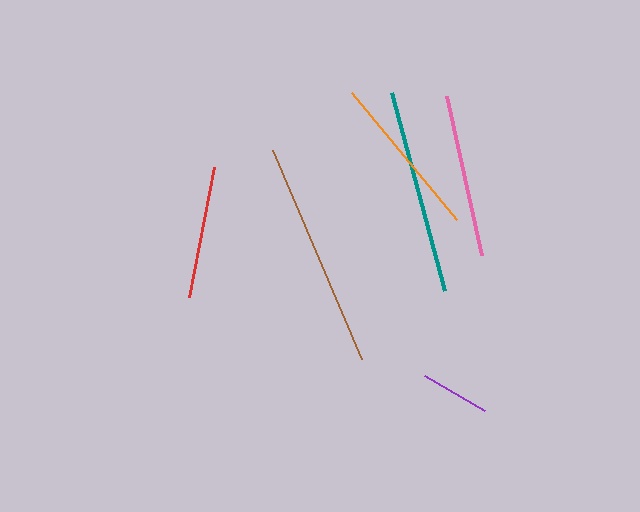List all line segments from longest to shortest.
From longest to shortest: brown, teal, orange, pink, red, purple.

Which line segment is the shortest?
The purple line is the shortest at approximately 69 pixels.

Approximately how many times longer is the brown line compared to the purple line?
The brown line is approximately 3.3 times the length of the purple line.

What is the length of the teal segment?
The teal segment is approximately 205 pixels long.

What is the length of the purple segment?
The purple segment is approximately 69 pixels long.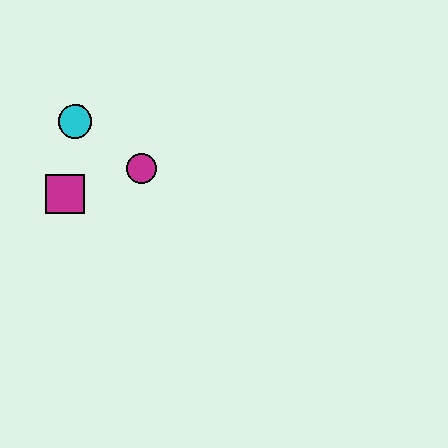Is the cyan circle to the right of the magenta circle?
No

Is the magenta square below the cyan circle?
Yes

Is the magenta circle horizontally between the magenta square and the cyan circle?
No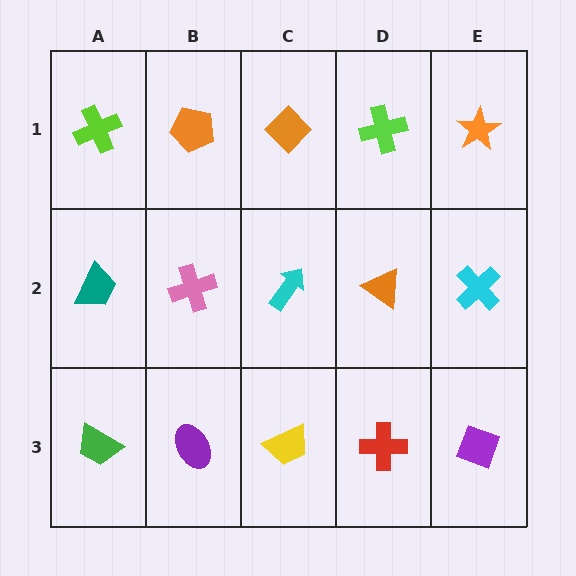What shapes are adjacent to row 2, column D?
A lime cross (row 1, column D), a red cross (row 3, column D), a cyan arrow (row 2, column C), a cyan cross (row 2, column E).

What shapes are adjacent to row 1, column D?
An orange triangle (row 2, column D), an orange diamond (row 1, column C), an orange star (row 1, column E).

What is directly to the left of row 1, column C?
An orange pentagon.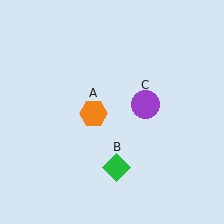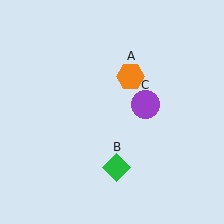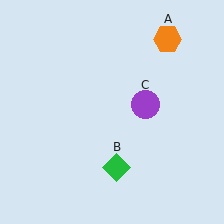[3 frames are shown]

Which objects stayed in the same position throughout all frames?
Green diamond (object B) and purple circle (object C) remained stationary.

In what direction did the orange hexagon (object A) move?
The orange hexagon (object A) moved up and to the right.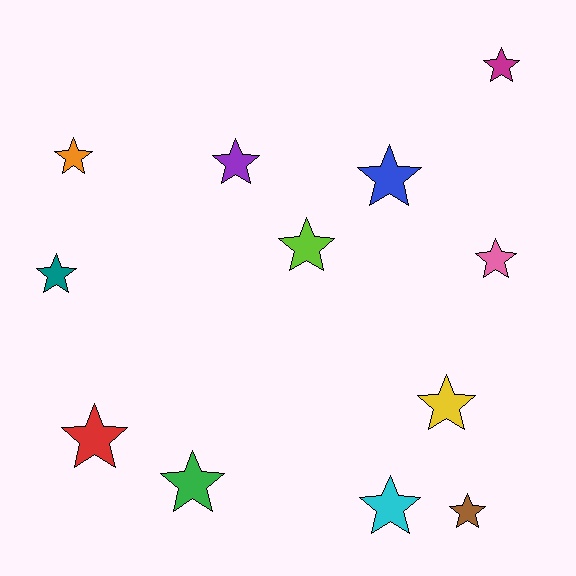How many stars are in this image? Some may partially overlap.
There are 12 stars.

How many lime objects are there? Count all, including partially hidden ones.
There is 1 lime object.